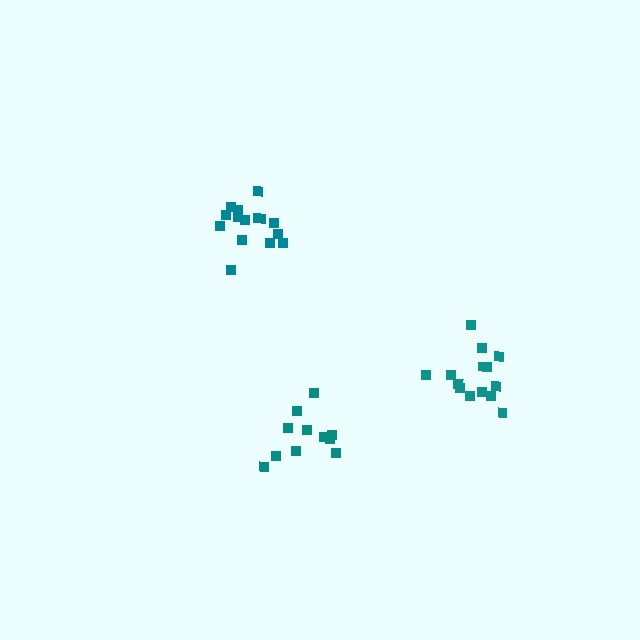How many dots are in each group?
Group 1: 15 dots, Group 2: 11 dots, Group 3: 14 dots (40 total).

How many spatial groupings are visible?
There are 3 spatial groupings.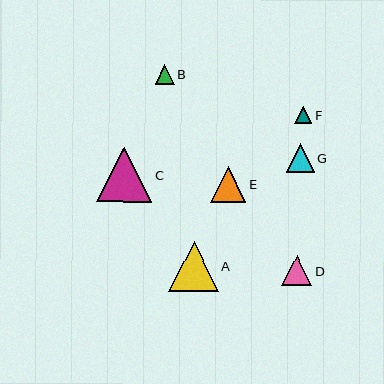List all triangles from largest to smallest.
From largest to smallest: C, A, E, D, G, B, F.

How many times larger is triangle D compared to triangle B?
Triangle D is approximately 1.5 times the size of triangle B.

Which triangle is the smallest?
Triangle F is the smallest with a size of approximately 17 pixels.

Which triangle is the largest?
Triangle C is the largest with a size of approximately 55 pixels.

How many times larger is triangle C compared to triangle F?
Triangle C is approximately 3.2 times the size of triangle F.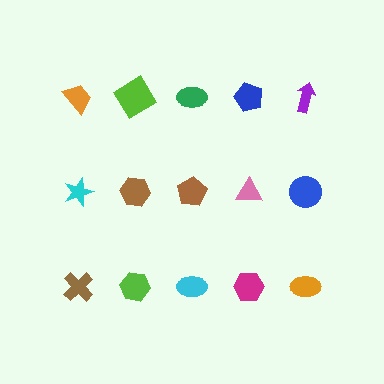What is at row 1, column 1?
An orange trapezoid.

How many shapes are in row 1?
5 shapes.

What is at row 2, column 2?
A brown hexagon.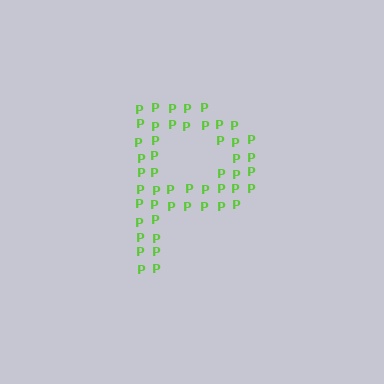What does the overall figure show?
The overall figure shows the letter P.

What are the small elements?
The small elements are letter P's.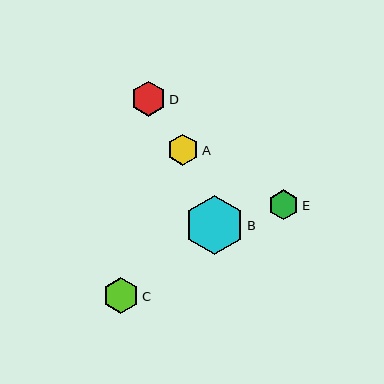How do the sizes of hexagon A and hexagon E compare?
Hexagon A and hexagon E are approximately the same size.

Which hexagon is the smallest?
Hexagon E is the smallest with a size of approximately 30 pixels.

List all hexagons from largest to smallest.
From largest to smallest: B, C, D, A, E.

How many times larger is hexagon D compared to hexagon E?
Hexagon D is approximately 1.2 times the size of hexagon E.